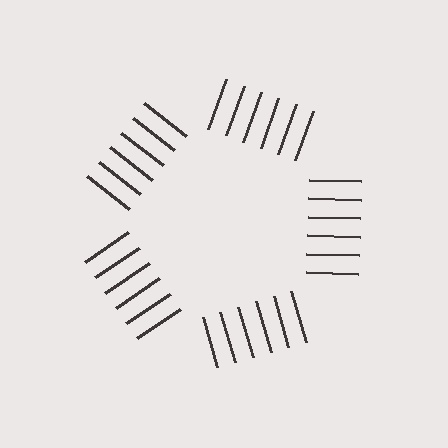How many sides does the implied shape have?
5 sides — the line-ends trace a pentagon.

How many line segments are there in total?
30 — 6 along each of the 5 edges.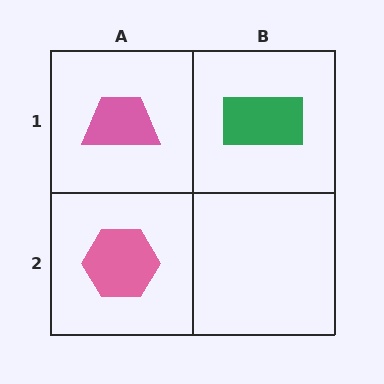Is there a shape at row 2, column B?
No, that cell is empty.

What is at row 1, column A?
A pink trapezoid.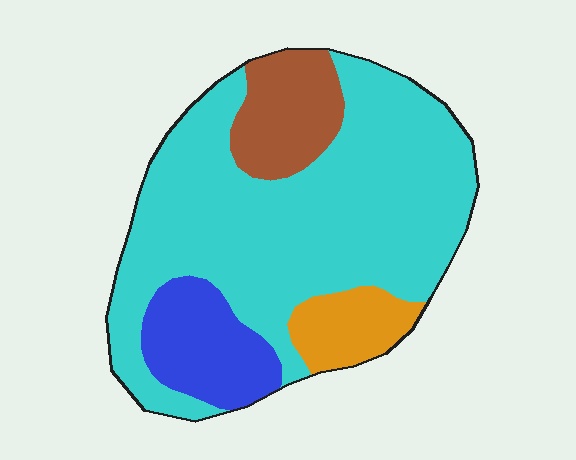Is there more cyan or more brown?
Cyan.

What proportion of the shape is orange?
Orange covers 8% of the shape.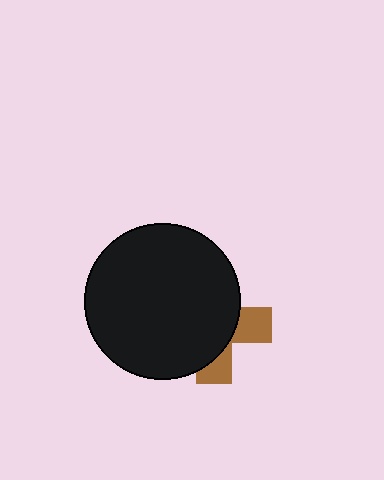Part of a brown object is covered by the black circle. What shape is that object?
It is a cross.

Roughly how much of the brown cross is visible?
A small part of it is visible (roughly 30%).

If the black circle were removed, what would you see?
You would see the complete brown cross.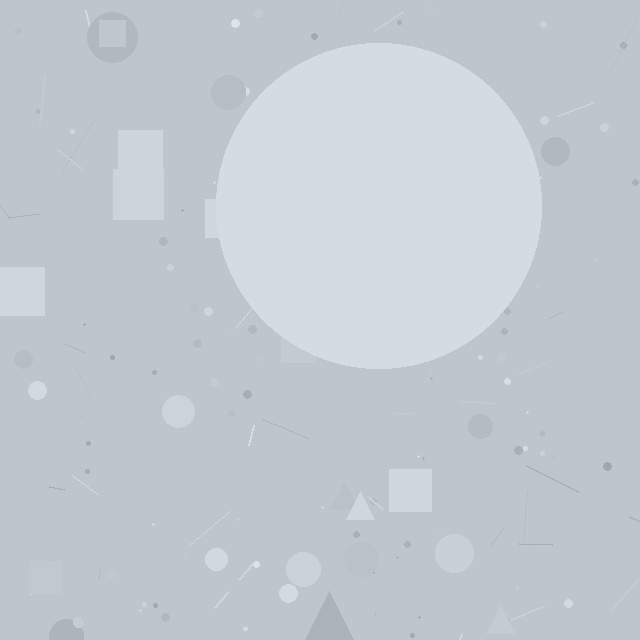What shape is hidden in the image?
A circle is hidden in the image.